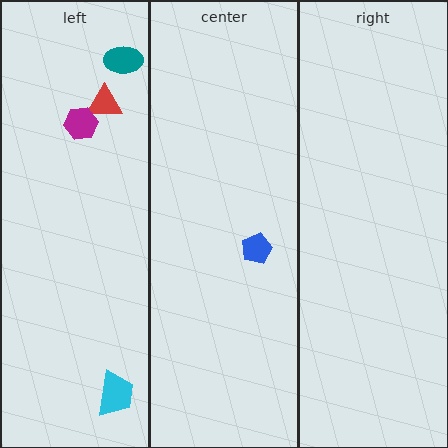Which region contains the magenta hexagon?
The left region.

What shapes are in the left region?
The red triangle, the cyan trapezoid, the teal ellipse, the magenta hexagon.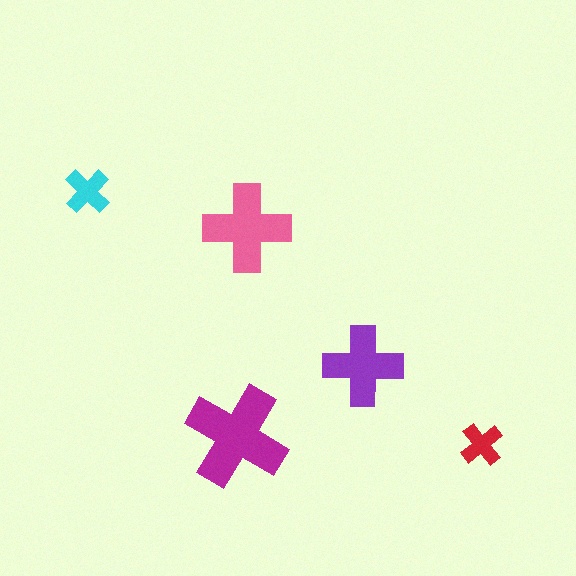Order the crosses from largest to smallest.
the magenta one, the pink one, the purple one, the cyan one, the red one.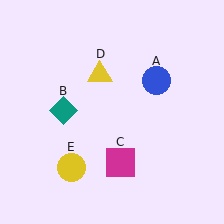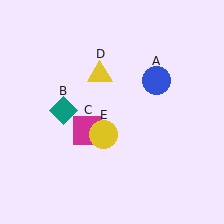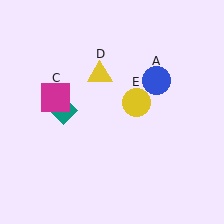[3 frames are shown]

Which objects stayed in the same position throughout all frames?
Blue circle (object A) and teal diamond (object B) and yellow triangle (object D) remained stationary.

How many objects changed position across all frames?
2 objects changed position: magenta square (object C), yellow circle (object E).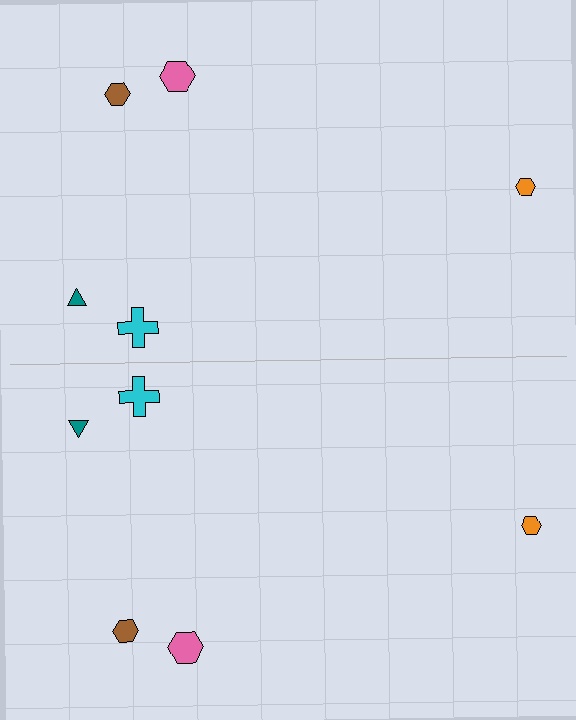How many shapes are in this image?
There are 10 shapes in this image.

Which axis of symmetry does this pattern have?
The pattern has a horizontal axis of symmetry running through the center of the image.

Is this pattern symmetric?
Yes, this pattern has bilateral (reflection) symmetry.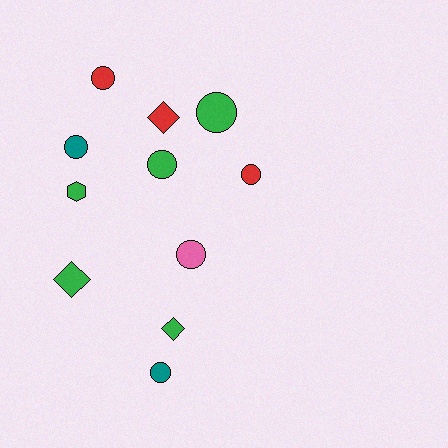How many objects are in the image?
There are 11 objects.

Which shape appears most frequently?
Circle, with 7 objects.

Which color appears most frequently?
Green, with 5 objects.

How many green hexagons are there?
There is 1 green hexagon.